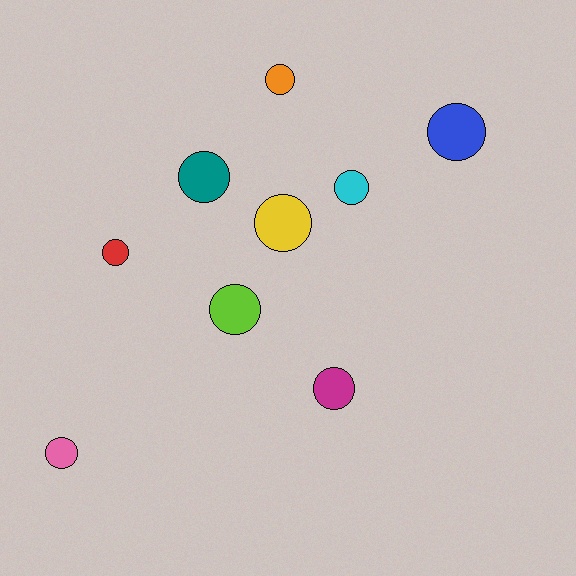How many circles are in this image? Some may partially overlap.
There are 9 circles.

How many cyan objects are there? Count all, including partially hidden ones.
There is 1 cyan object.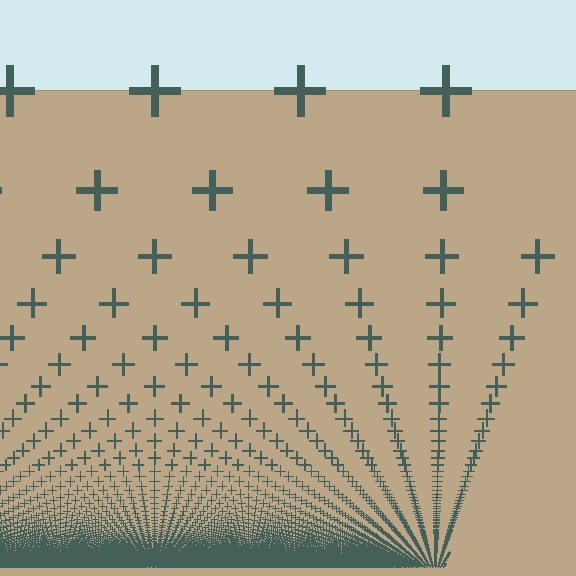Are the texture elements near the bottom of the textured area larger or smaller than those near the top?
Smaller. The gradient is inverted — elements near the bottom are smaller and denser.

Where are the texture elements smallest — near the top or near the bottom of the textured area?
Near the bottom.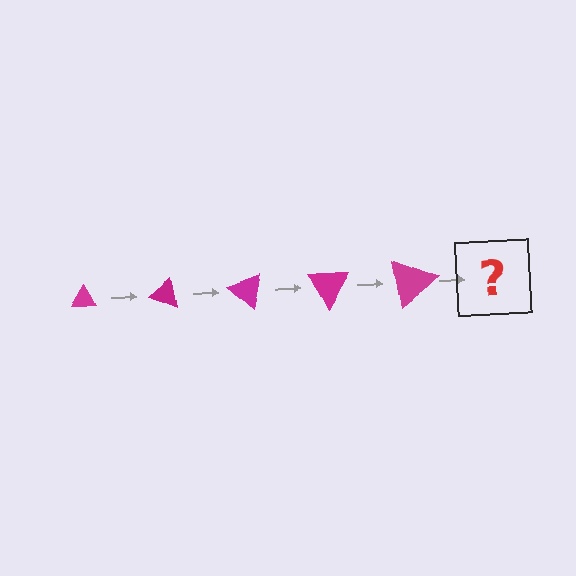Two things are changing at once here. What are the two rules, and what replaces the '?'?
The two rules are that the triangle grows larger each step and it rotates 20 degrees each step. The '?' should be a triangle, larger than the previous one and rotated 100 degrees from the start.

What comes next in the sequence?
The next element should be a triangle, larger than the previous one and rotated 100 degrees from the start.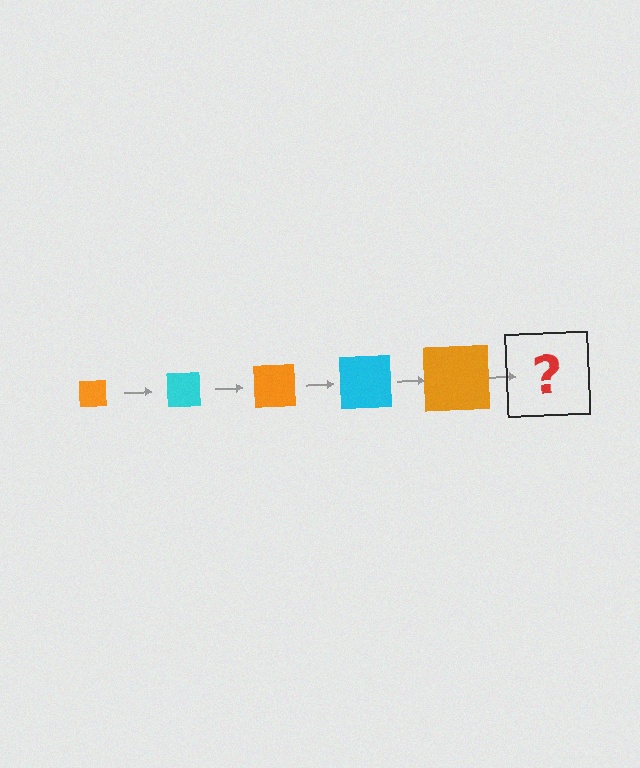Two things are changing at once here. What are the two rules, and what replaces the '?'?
The two rules are that the square grows larger each step and the color cycles through orange and cyan. The '?' should be a cyan square, larger than the previous one.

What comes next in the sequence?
The next element should be a cyan square, larger than the previous one.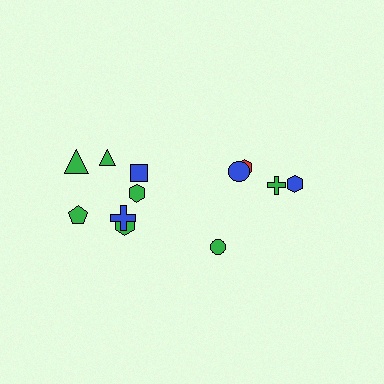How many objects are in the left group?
There are 7 objects.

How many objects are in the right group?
There are 5 objects.